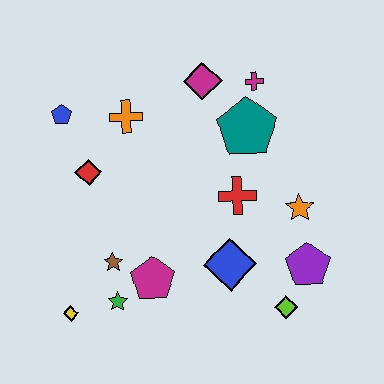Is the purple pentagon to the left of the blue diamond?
No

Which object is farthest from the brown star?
The magenta cross is farthest from the brown star.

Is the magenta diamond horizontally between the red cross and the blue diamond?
No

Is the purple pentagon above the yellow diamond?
Yes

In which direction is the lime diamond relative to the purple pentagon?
The lime diamond is below the purple pentagon.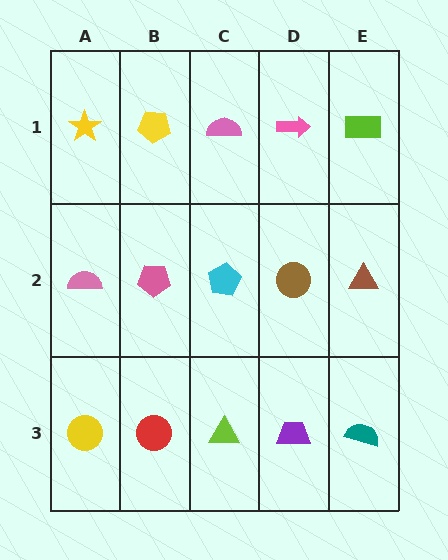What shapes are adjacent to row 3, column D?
A brown circle (row 2, column D), a lime triangle (row 3, column C), a teal semicircle (row 3, column E).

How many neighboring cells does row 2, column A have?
3.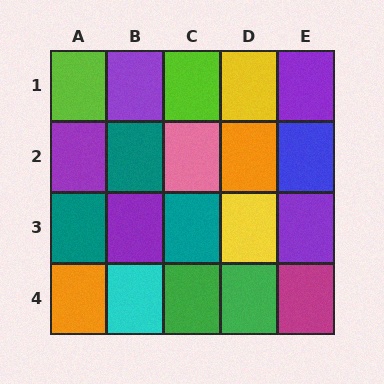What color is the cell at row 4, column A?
Orange.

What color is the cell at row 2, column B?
Teal.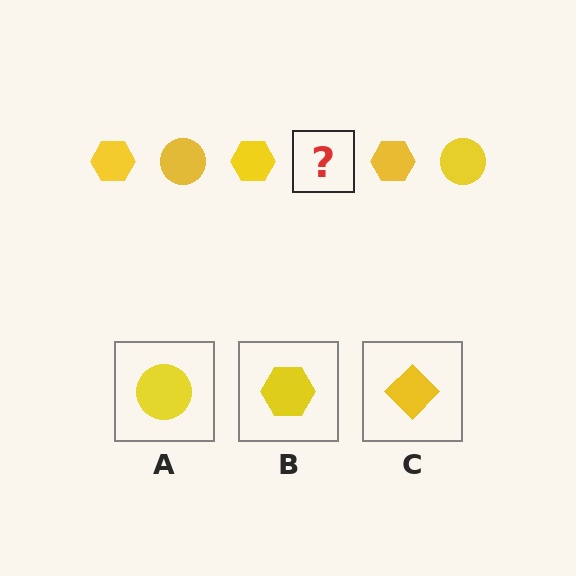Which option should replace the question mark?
Option A.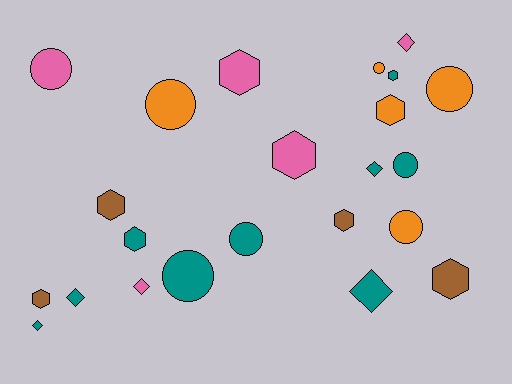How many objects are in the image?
There are 23 objects.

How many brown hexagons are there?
There are 4 brown hexagons.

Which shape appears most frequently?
Hexagon, with 9 objects.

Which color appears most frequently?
Teal, with 9 objects.